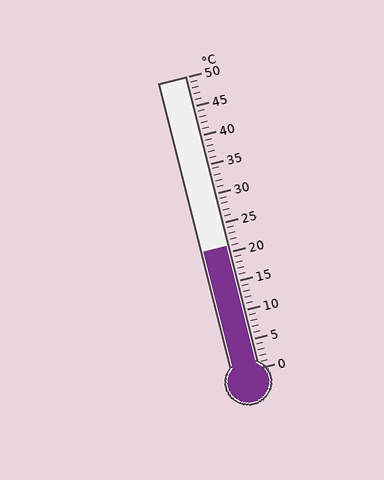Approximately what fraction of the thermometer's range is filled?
The thermometer is filled to approximately 40% of its range.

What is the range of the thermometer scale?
The thermometer scale ranges from 0°C to 50°C.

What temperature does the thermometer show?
The thermometer shows approximately 21°C.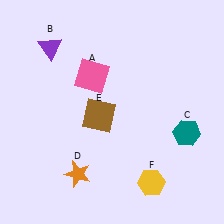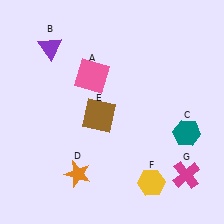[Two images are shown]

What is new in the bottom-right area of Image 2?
A magenta cross (G) was added in the bottom-right area of Image 2.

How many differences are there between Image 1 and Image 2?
There is 1 difference between the two images.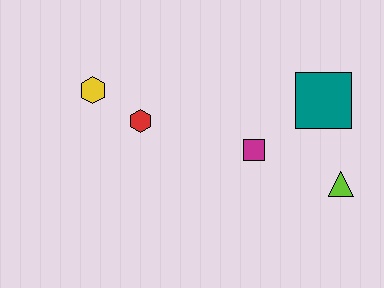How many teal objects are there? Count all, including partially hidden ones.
There is 1 teal object.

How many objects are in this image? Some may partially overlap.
There are 5 objects.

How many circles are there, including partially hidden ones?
There are no circles.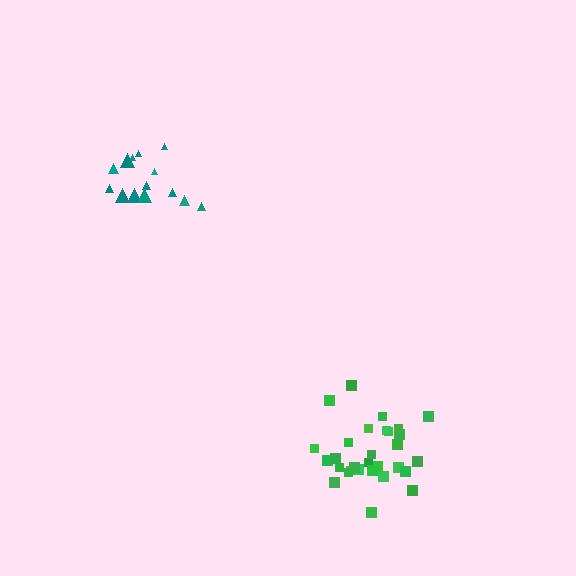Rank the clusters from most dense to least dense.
green, teal.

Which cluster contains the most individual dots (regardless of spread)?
Green (30).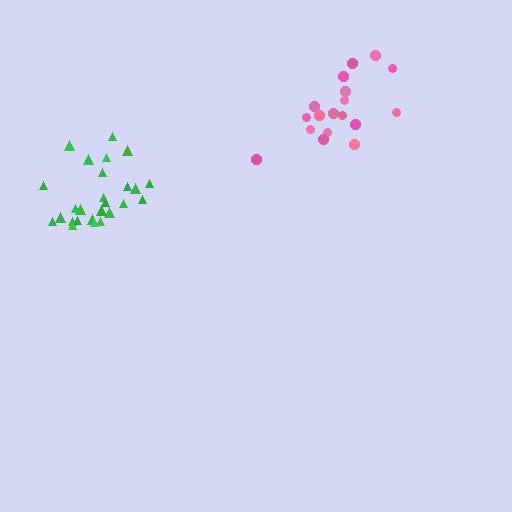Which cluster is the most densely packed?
Green.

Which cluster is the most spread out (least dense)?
Pink.